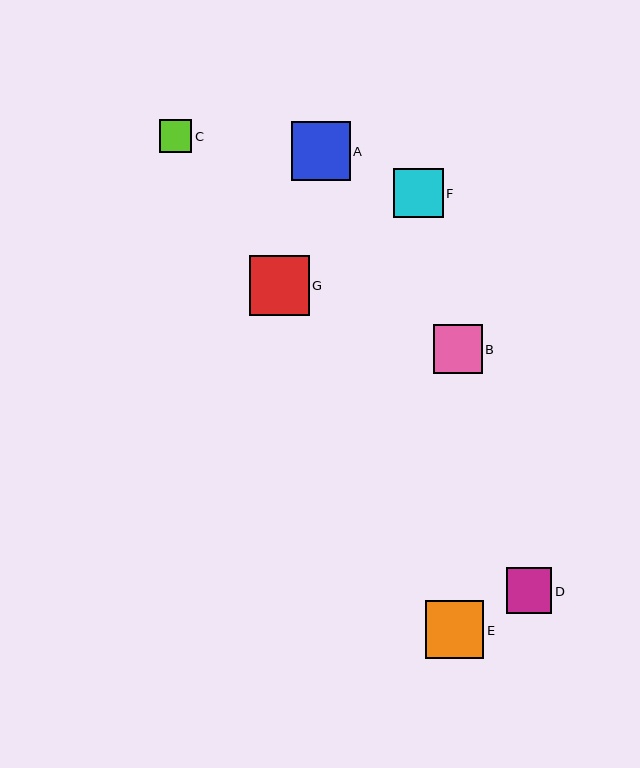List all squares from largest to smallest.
From largest to smallest: G, A, E, F, B, D, C.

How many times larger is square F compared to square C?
Square F is approximately 1.5 times the size of square C.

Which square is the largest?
Square G is the largest with a size of approximately 60 pixels.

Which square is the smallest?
Square C is the smallest with a size of approximately 33 pixels.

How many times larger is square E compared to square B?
Square E is approximately 1.2 times the size of square B.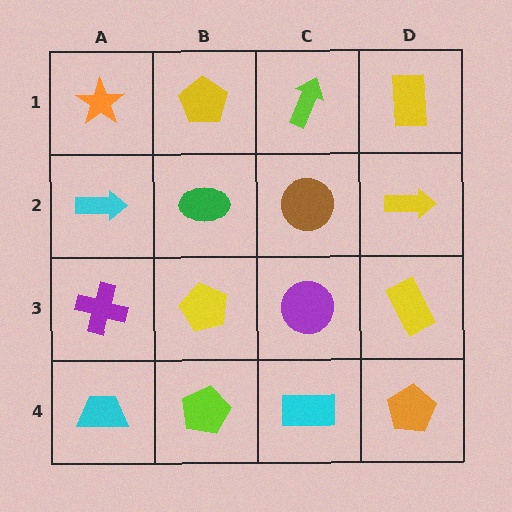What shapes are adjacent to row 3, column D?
A yellow arrow (row 2, column D), an orange pentagon (row 4, column D), a purple circle (row 3, column C).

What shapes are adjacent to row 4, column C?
A purple circle (row 3, column C), a lime pentagon (row 4, column B), an orange pentagon (row 4, column D).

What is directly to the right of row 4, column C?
An orange pentagon.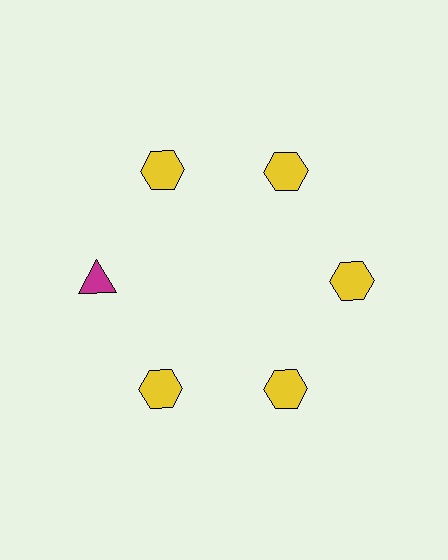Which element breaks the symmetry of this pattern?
The magenta triangle at roughly the 9 o'clock position breaks the symmetry. All other shapes are yellow hexagons.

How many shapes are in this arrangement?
There are 6 shapes arranged in a ring pattern.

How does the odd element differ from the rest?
It differs in both color (magenta instead of yellow) and shape (triangle instead of hexagon).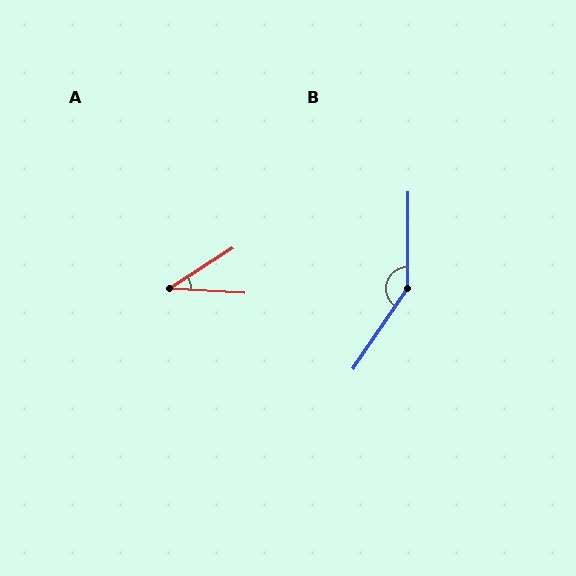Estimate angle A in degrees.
Approximately 36 degrees.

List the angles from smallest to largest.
A (36°), B (146°).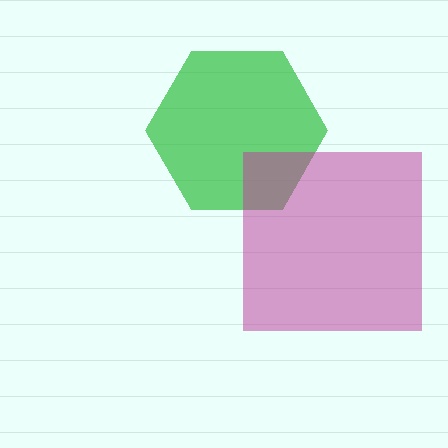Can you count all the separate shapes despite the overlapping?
Yes, there are 2 separate shapes.